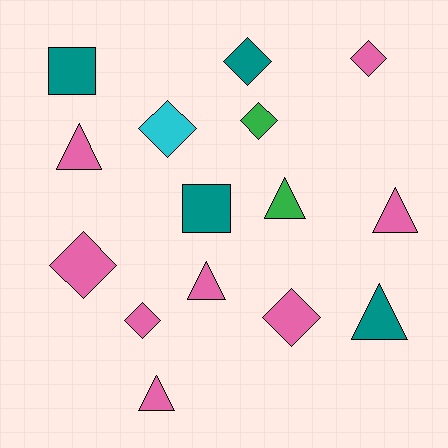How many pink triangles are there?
There are 4 pink triangles.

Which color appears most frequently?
Pink, with 8 objects.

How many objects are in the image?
There are 15 objects.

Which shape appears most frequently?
Diamond, with 7 objects.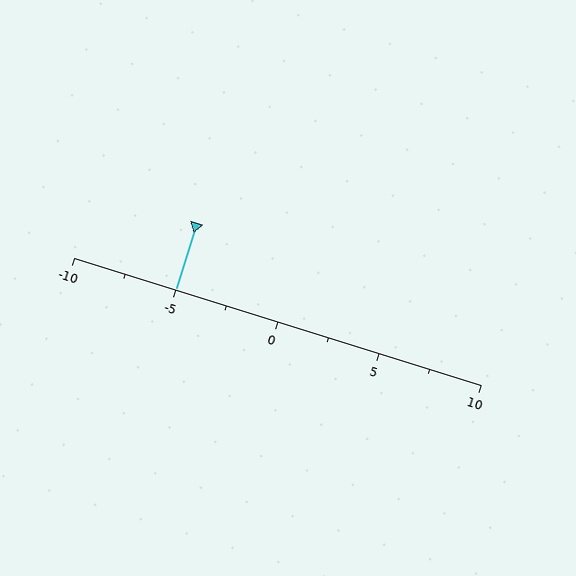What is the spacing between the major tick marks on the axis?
The major ticks are spaced 5 apart.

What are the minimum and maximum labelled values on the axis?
The axis runs from -10 to 10.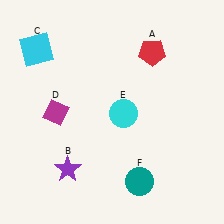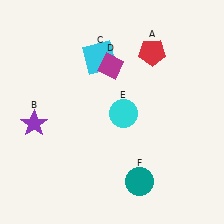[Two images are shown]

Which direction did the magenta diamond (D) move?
The magenta diamond (D) moved right.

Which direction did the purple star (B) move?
The purple star (B) moved up.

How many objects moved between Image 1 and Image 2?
3 objects moved between the two images.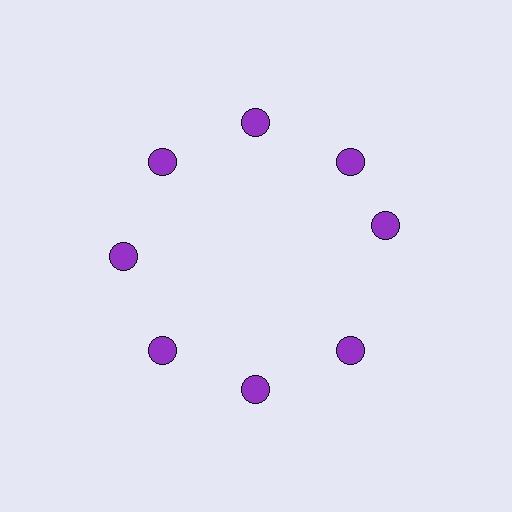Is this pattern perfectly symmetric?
No. The 8 purple circles are arranged in a ring, but one element near the 3 o'clock position is rotated out of alignment along the ring, breaking the 8-fold rotational symmetry.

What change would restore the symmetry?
The symmetry would be restored by rotating it back into even spacing with its neighbors so that all 8 circles sit at equal angles and equal distance from the center.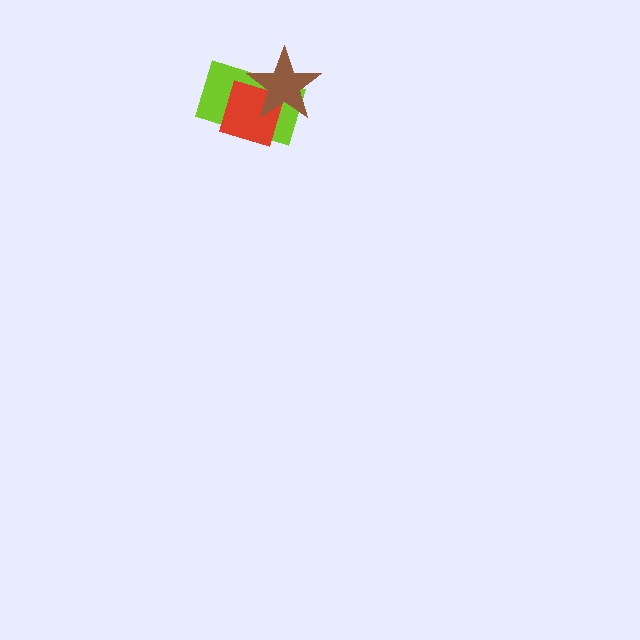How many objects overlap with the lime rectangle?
2 objects overlap with the lime rectangle.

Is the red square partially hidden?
Yes, it is partially covered by another shape.